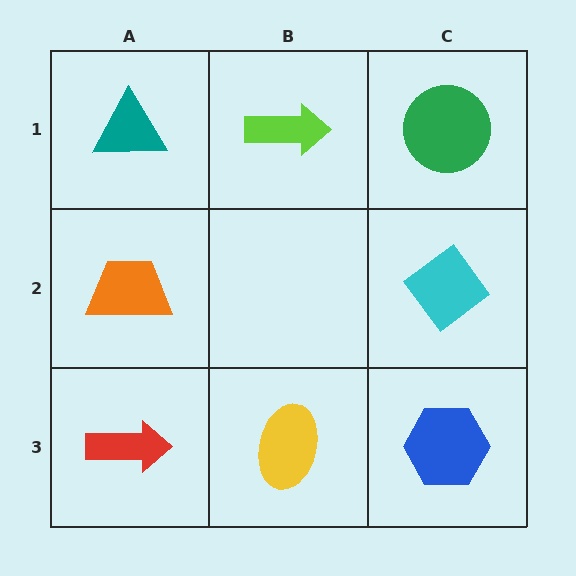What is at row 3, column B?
A yellow ellipse.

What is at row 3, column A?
A red arrow.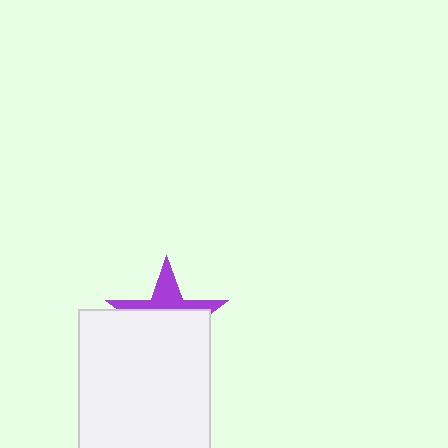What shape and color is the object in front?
The object in front is a white rectangle.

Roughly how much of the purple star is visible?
A small part of it is visible (roughly 37%).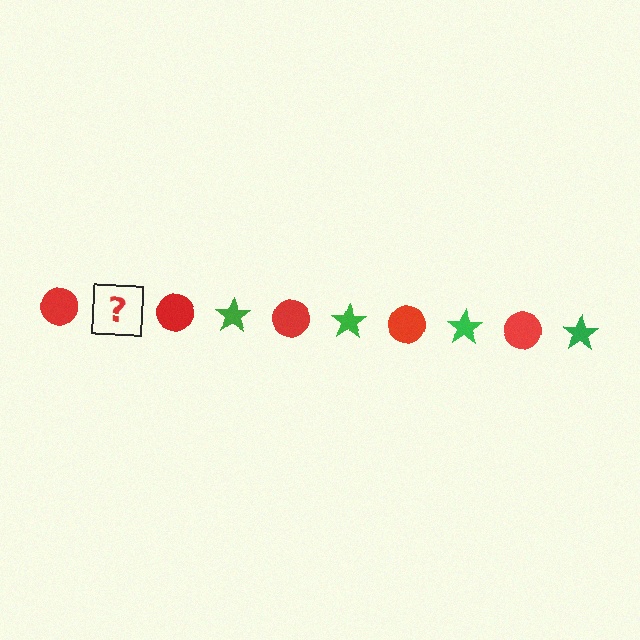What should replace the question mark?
The question mark should be replaced with a green star.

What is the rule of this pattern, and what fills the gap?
The rule is that the pattern alternates between red circle and green star. The gap should be filled with a green star.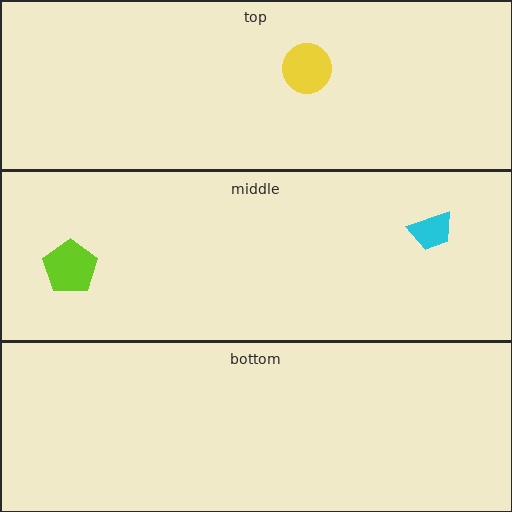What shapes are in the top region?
The yellow circle.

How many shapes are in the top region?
1.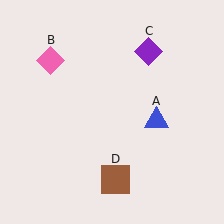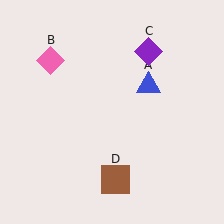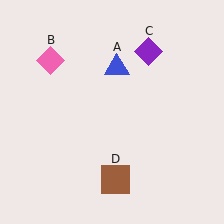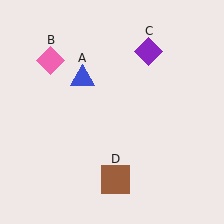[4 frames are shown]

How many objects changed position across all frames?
1 object changed position: blue triangle (object A).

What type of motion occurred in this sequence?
The blue triangle (object A) rotated counterclockwise around the center of the scene.